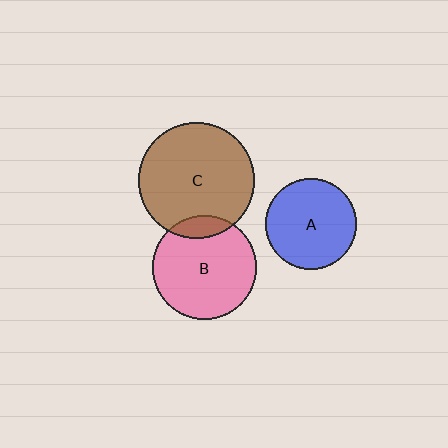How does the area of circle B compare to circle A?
Approximately 1.3 times.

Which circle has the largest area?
Circle C (brown).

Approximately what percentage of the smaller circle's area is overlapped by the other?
Approximately 10%.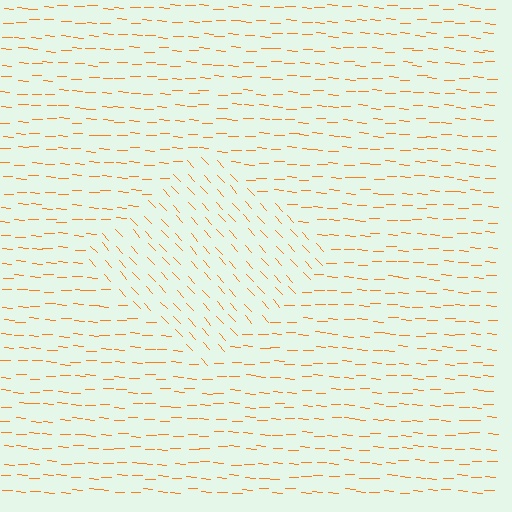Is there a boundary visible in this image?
Yes, there is a texture boundary formed by a change in line orientation.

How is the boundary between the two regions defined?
The boundary is defined purely by a change in line orientation (approximately 45 degrees difference). All lines are the same color and thickness.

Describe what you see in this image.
The image is filled with small orange line segments. A diamond region in the image has lines oriented differently from the surrounding lines, creating a visible texture boundary.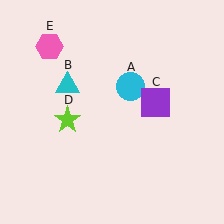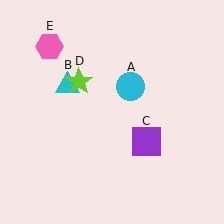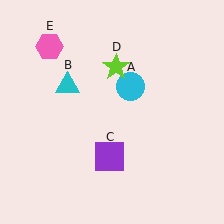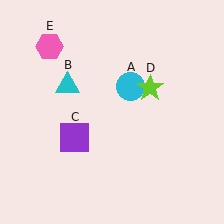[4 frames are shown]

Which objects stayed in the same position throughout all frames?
Cyan circle (object A) and cyan triangle (object B) and pink hexagon (object E) remained stationary.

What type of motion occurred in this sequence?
The purple square (object C), lime star (object D) rotated clockwise around the center of the scene.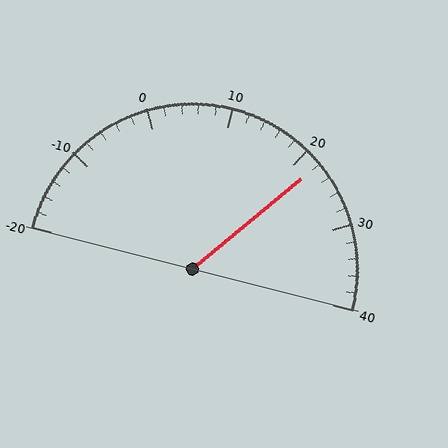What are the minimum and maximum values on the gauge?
The gauge ranges from -20 to 40.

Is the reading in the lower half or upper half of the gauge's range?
The reading is in the upper half of the range (-20 to 40).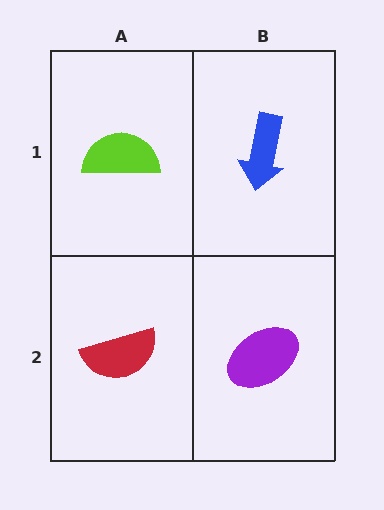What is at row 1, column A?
A lime semicircle.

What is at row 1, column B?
A blue arrow.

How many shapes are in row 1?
2 shapes.